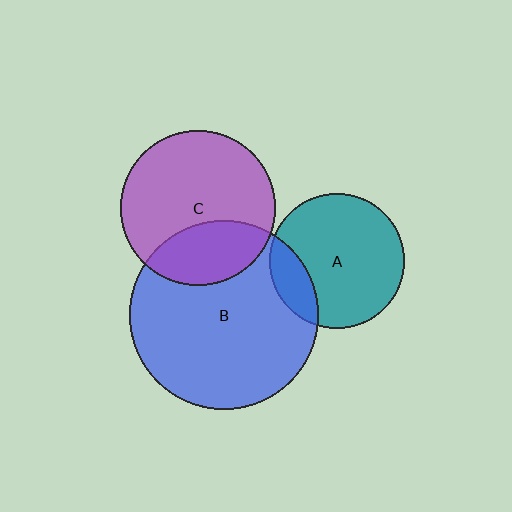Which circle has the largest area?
Circle B (blue).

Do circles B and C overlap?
Yes.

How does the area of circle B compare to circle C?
Approximately 1.5 times.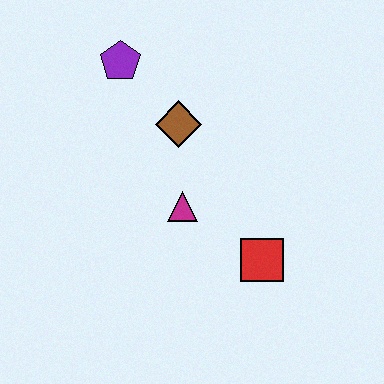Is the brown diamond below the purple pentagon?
Yes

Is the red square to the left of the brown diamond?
No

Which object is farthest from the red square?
The purple pentagon is farthest from the red square.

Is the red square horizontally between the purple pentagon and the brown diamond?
No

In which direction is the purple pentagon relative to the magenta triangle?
The purple pentagon is above the magenta triangle.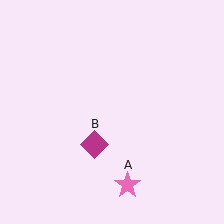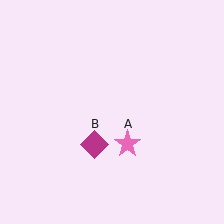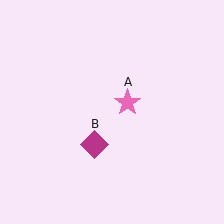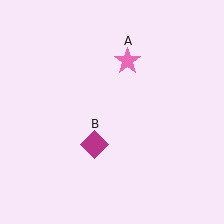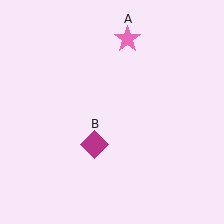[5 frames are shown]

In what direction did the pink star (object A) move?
The pink star (object A) moved up.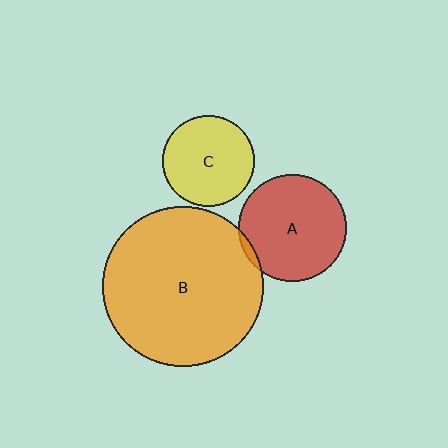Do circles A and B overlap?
Yes.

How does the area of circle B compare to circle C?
Approximately 3.1 times.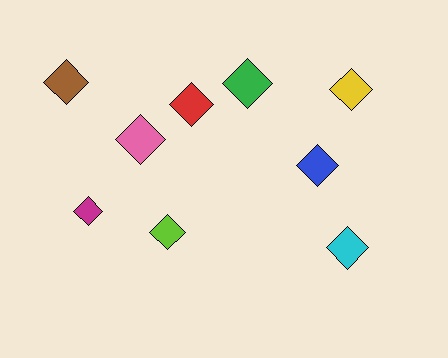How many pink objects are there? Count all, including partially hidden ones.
There is 1 pink object.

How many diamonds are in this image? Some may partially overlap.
There are 9 diamonds.